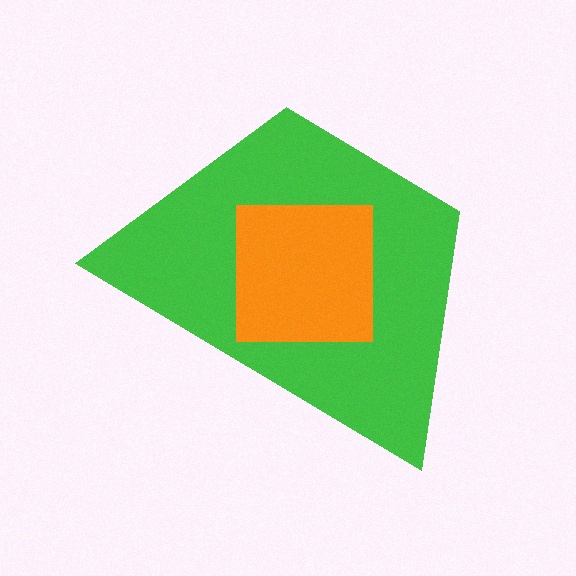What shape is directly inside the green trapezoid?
The orange square.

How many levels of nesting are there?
2.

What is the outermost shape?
The green trapezoid.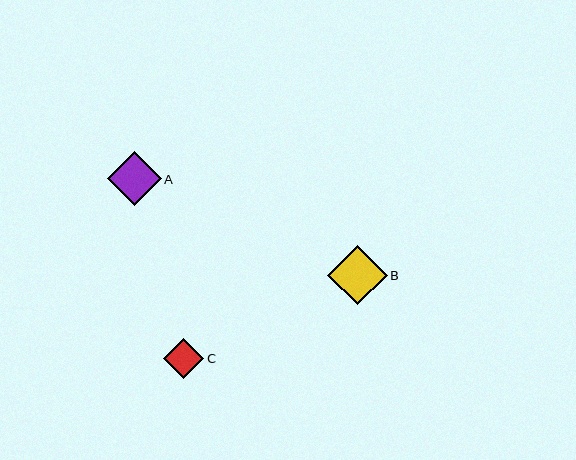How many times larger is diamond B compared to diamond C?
Diamond B is approximately 1.5 times the size of diamond C.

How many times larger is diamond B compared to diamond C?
Diamond B is approximately 1.5 times the size of diamond C.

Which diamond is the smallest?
Diamond C is the smallest with a size of approximately 40 pixels.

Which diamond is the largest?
Diamond B is the largest with a size of approximately 59 pixels.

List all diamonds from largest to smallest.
From largest to smallest: B, A, C.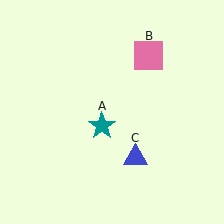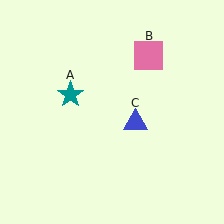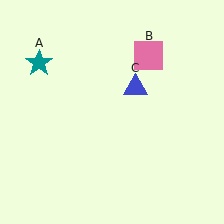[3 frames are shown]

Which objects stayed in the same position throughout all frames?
Pink square (object B) remained stationary.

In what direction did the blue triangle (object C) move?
The blue triangle (object C) moved up.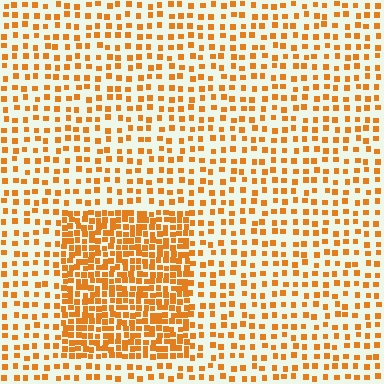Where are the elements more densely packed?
The elements are more densely packed inside the rectangle boundary.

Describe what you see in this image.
The image contains small orange elements arranged at two different densities. A rectangle-shaped region is visible where the elements are more densely packed than the surrounding area.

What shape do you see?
I see a rectangle.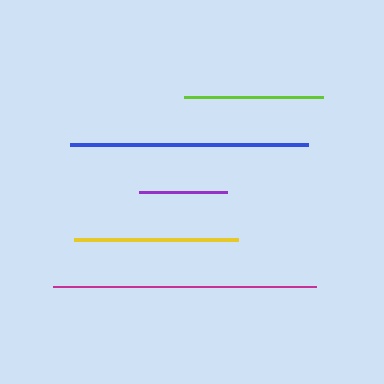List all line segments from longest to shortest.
From longest to shortest: magenta, blue, yellow, lime, purple.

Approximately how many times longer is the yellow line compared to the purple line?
The yellow line is approximately 1.9 times the length of the purple line.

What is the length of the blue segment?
The blue segment is approximately 238 pixels long.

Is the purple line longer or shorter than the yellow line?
The yellow line is longer than the purple line.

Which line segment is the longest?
The magenta line is the longest at approximately 264 pixels.